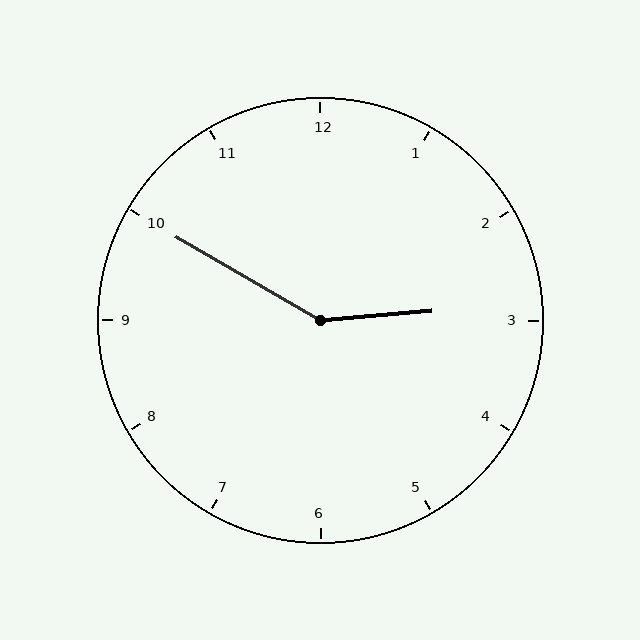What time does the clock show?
2:50.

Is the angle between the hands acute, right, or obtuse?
It is obtuse.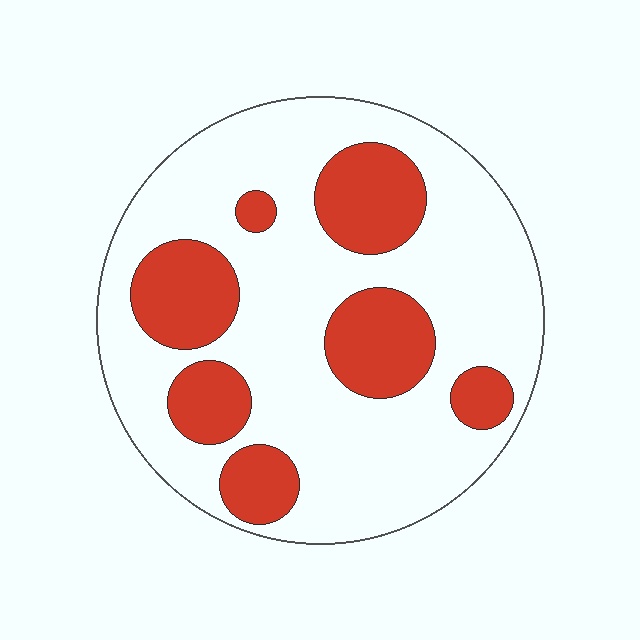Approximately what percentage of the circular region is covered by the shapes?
Approximately 30%.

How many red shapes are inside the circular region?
7.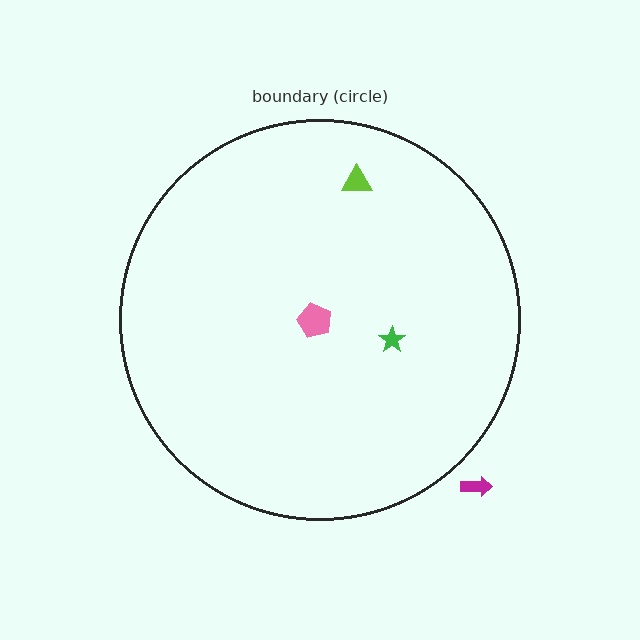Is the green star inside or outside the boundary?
Inside.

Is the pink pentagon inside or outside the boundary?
Inside.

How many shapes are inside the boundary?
3 inside, 1 outside.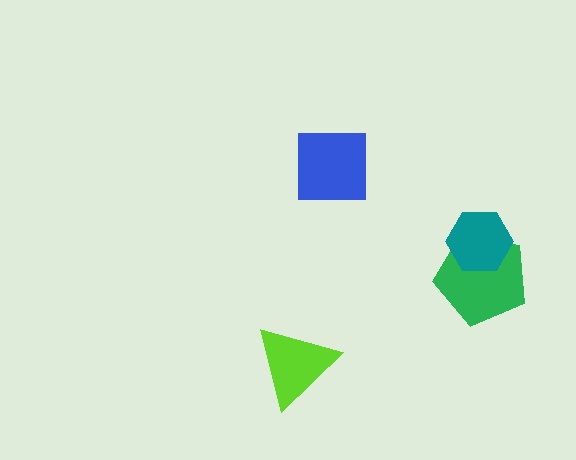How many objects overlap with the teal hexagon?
1 object overlaps with the teal hexagon.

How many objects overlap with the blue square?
0 objects overlap with the blue square.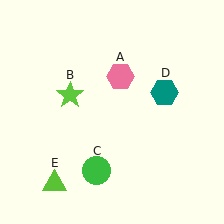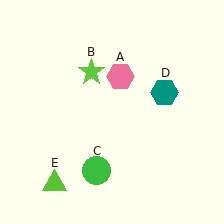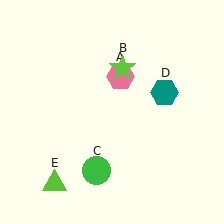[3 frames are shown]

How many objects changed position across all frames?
1 object changed position: lime star (object B).